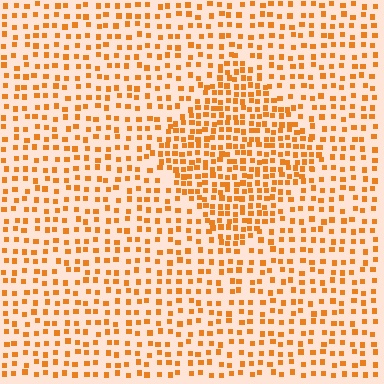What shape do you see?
I see a diamond.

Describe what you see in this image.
The image contains small orange elements arranged at two different densities. A diamond-shaped region is visible where the elements are more densely packed than the surrounding area.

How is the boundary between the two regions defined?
The boundary is defined by a change in element density (approximately 1.9x ratio). All elements are the same color, size, and shape.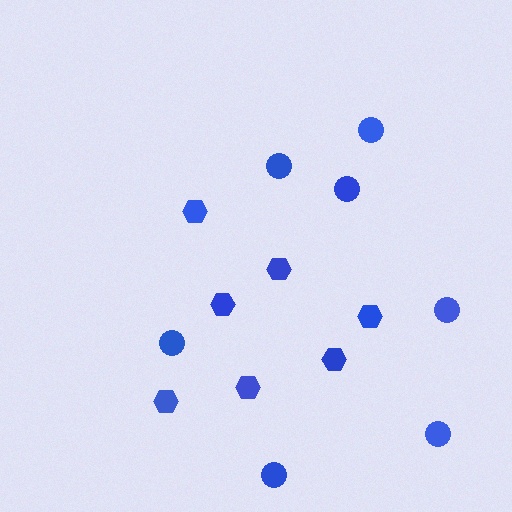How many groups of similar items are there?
There are 2 groups: one group of circles (7) and one group of hexagons (7).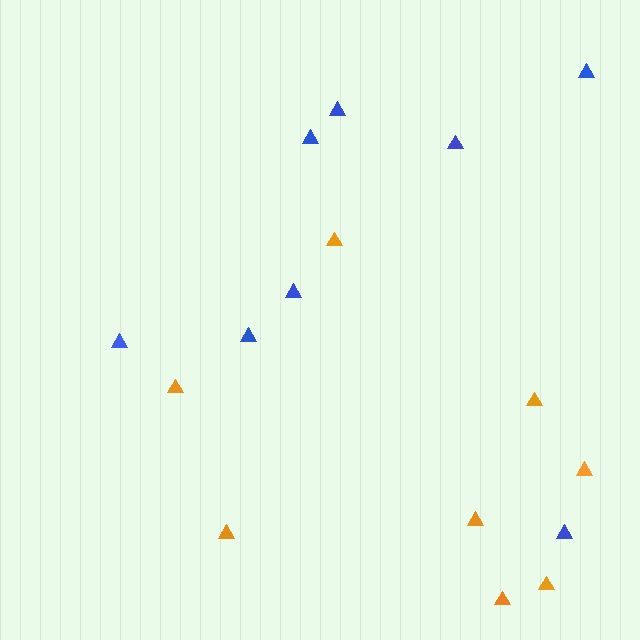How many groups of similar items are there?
There are 2 groups: one group of blue triangles (8) and one group of orange triangles (8).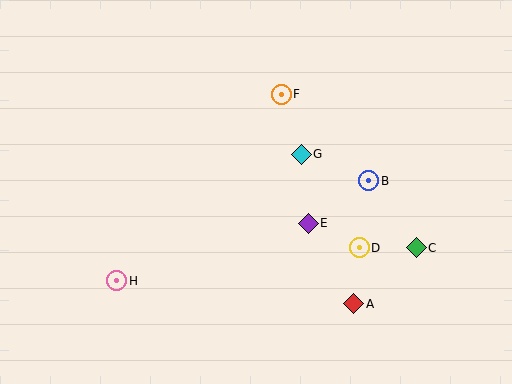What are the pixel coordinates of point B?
Point B is at (369, 181).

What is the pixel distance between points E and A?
The distance between E and A is 93 pixels.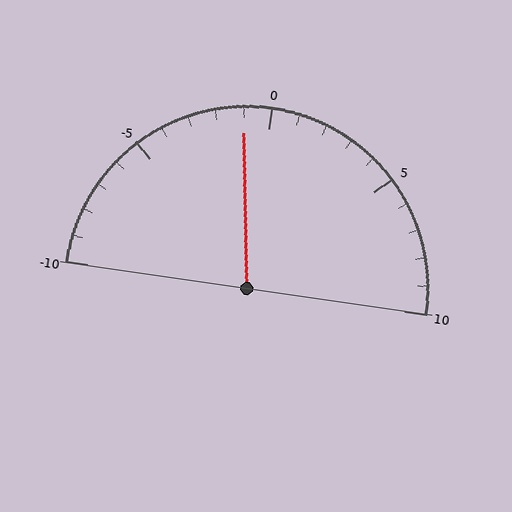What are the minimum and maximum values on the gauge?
The gauge ranges from -10 to 10.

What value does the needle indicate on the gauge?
The needle indicates approximately -1.